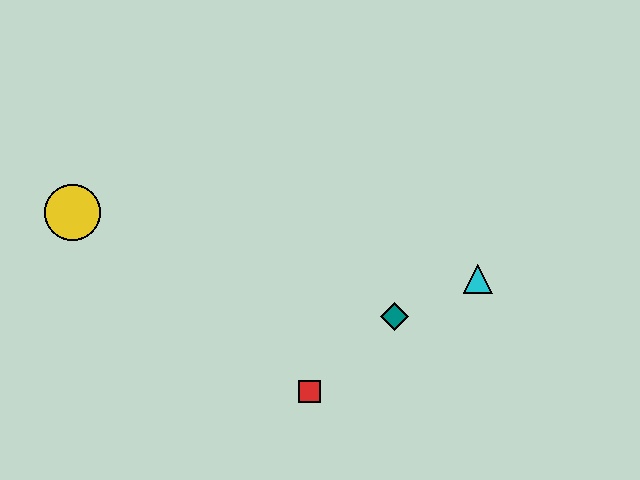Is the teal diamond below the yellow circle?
Yes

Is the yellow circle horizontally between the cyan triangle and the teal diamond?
No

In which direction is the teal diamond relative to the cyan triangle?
The teal diamond is to the left of the cyan triangle.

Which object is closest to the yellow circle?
The red square is closest to the yellow circle.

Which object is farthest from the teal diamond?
The yellow circle is farthest from the teal diamond.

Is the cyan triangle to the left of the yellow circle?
No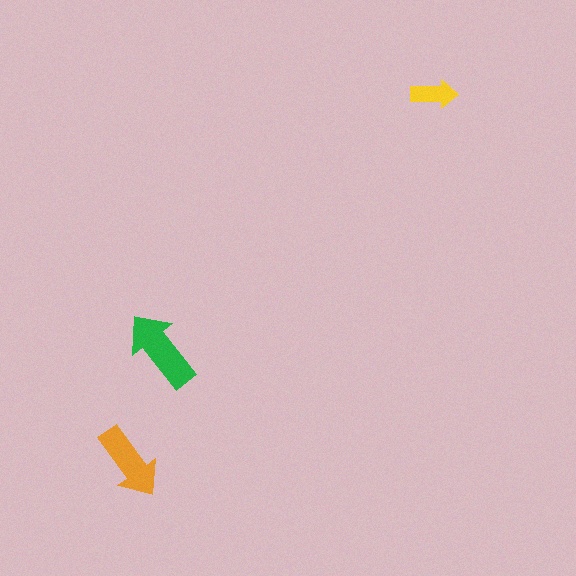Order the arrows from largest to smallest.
the green one, the orange one, the yellow one.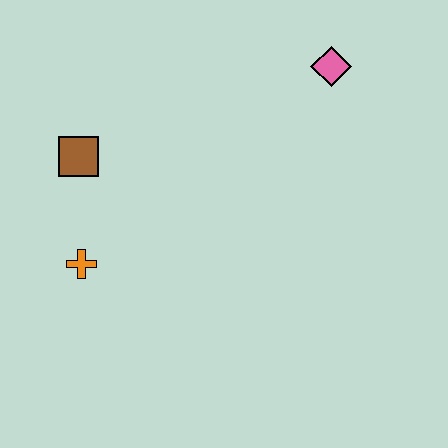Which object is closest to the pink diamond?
The brown square is closest to the pink diamond.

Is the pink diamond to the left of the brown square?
No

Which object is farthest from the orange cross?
The pink diamond is farthest from the orange cross.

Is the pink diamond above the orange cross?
Yes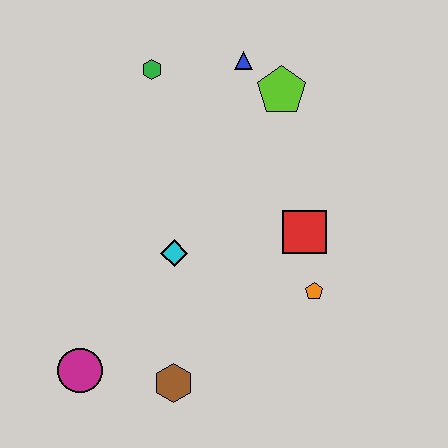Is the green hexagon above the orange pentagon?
Yes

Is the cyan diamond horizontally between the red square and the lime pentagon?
No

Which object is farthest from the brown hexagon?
The blue triangle is farthest from the brown hexagon.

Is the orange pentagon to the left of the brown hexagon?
No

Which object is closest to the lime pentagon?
The blue triangle is closest to the lime pentagon.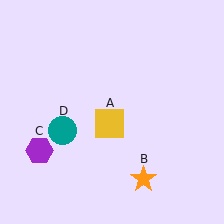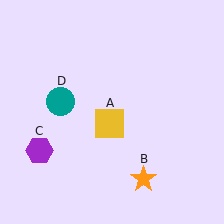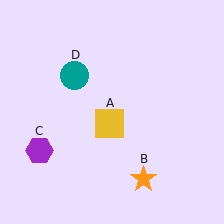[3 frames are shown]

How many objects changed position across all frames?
1 object changed position: teal circle (object D).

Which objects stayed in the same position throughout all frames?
Yellow square (object A) and orange star (object B) and purple hexagon (object C) remained stationary.